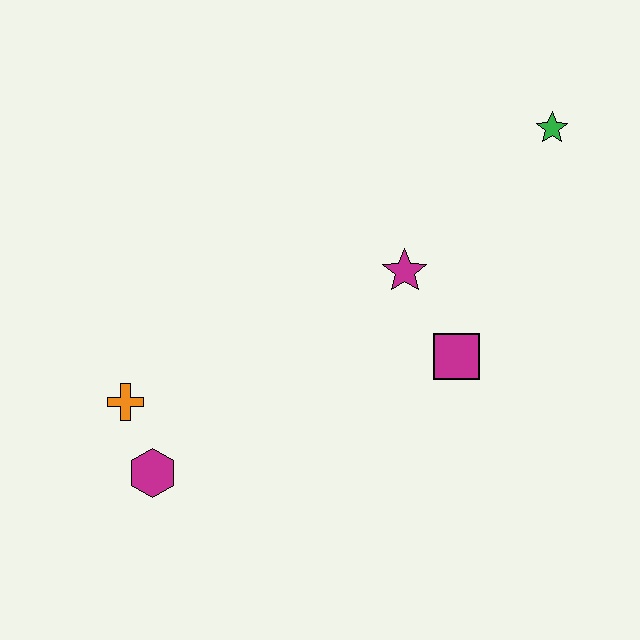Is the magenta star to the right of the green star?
No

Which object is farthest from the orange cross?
The green star is farthest from the orange cross.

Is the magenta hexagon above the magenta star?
No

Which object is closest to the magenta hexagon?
The orange cross is closest to the magenta hexagon.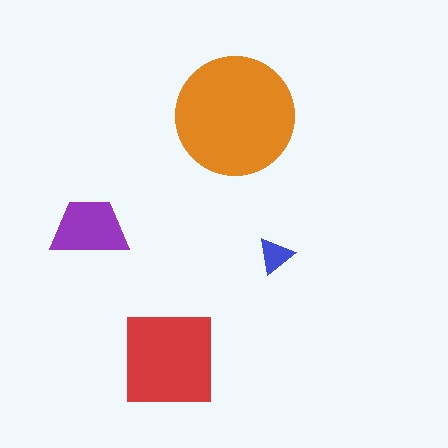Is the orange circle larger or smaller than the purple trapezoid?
Larger.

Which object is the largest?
The orange circle.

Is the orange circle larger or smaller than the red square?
Larger.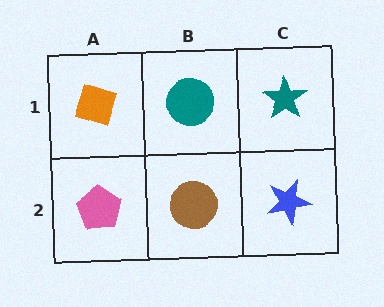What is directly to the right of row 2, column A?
A brown circle.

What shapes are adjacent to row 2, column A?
An orange diamond (row 1, column A), a brown circle (row 2, column B).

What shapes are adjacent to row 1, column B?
A brown circle (row 2, column B), an orange diamond (row 1, column A), a teal star (row 1, column C).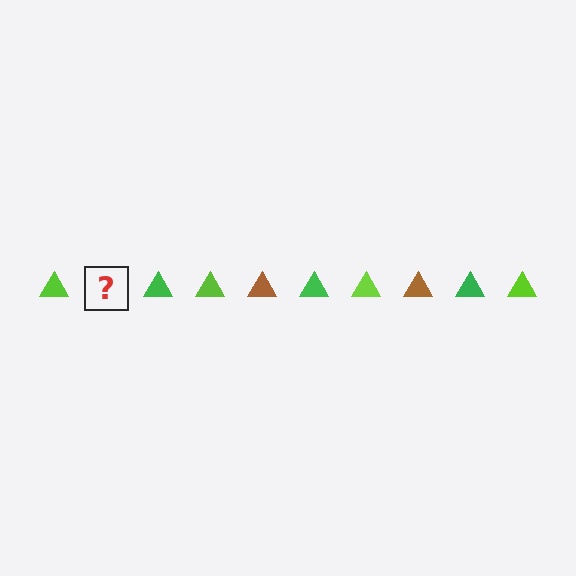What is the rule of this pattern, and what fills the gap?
The rule is that the pattern cycles through lime, brown, green triangles. The gap should be filled with a brown triangle.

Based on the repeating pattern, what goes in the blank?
The blank should be a brown triangle.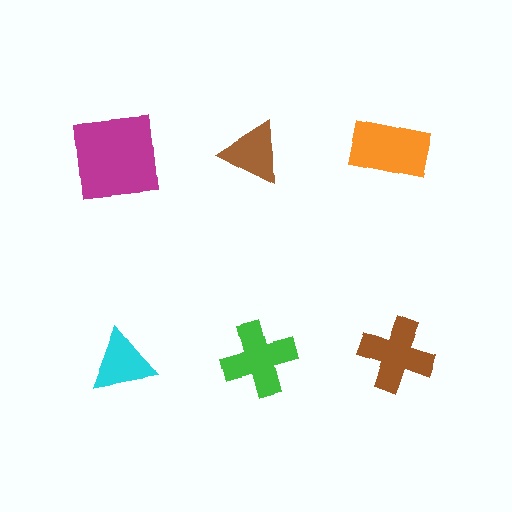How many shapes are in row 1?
3 shapes.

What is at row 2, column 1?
A cyan triangle.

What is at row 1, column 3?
An orange rectangle.